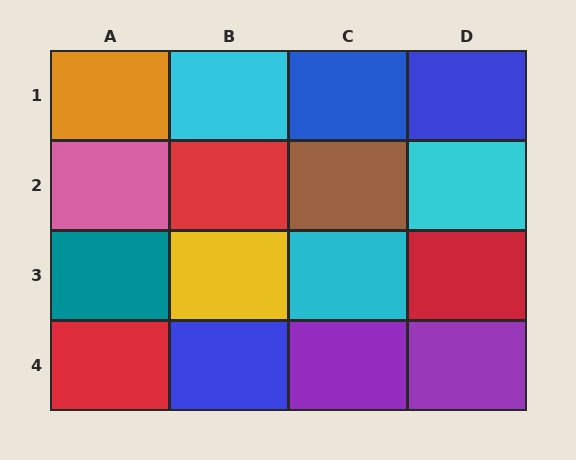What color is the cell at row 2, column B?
Red.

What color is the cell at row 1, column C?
Blue.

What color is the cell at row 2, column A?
Pink.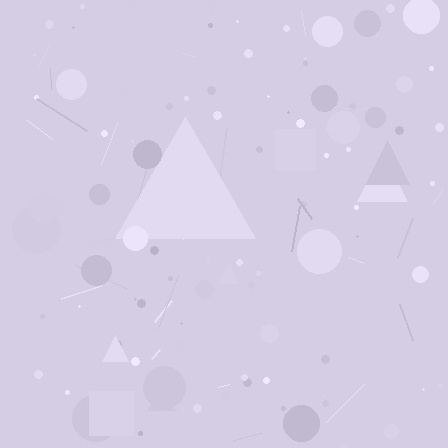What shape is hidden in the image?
A triangle is hidden in the image.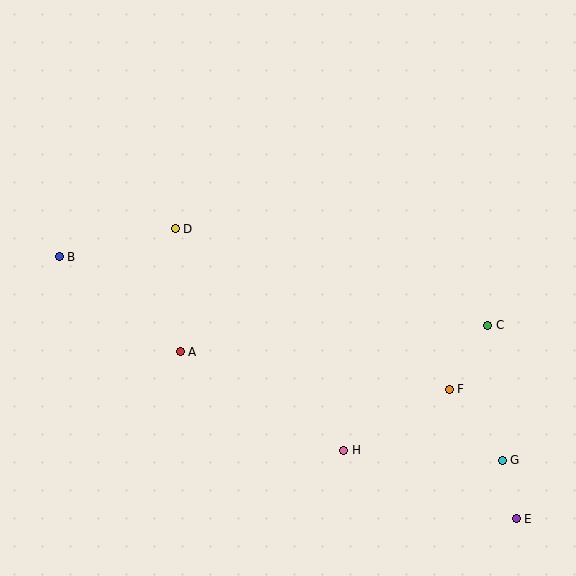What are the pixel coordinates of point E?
Point E is at (516, 519).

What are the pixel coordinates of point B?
Point B is at (59, 257).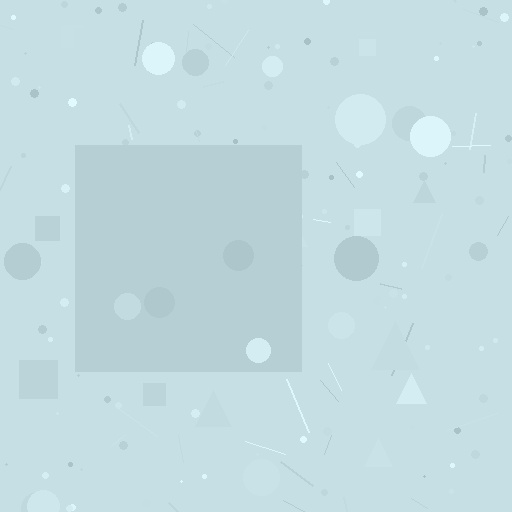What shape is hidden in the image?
A square is hidden in the image.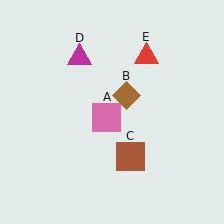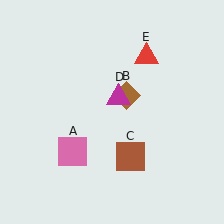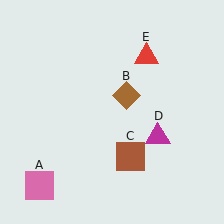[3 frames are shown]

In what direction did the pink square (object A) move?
The pink square (object A) moved down and to the left.